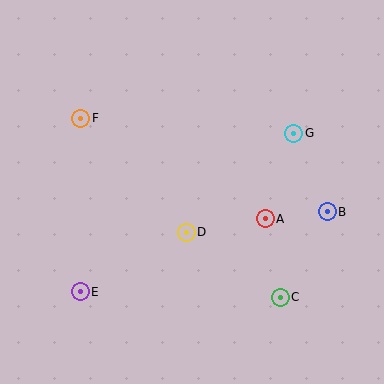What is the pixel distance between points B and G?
The distance between B and G is 86 pixels.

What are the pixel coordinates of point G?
Point G is at (294, 133).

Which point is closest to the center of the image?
Point D at (186, 232) is closest to the center.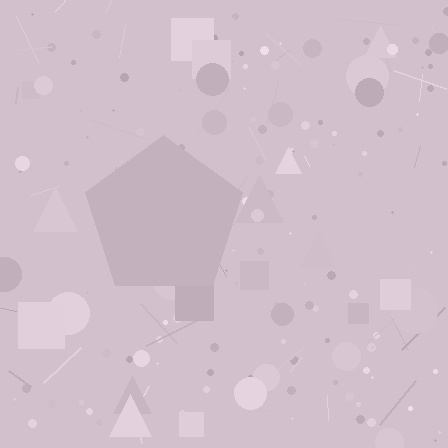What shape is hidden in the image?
A pentagon is hidden in the image.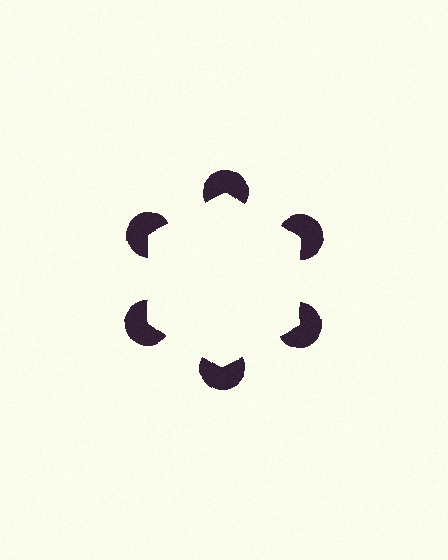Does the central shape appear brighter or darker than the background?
It typically appears slightly brighter than the background, even though no actual brightness change is drawn.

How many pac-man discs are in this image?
There are 6 — one at each vertex of the illusory hexagon.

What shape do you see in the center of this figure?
An illusory hexagon — its edges are inferred from the aligned wedge cuts in the pac-man discs, not physically drawn.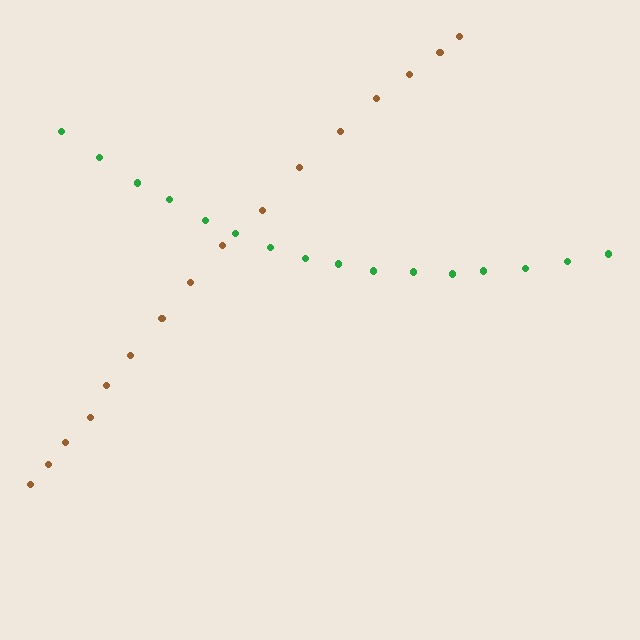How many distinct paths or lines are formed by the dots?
There are 2 distinct paths.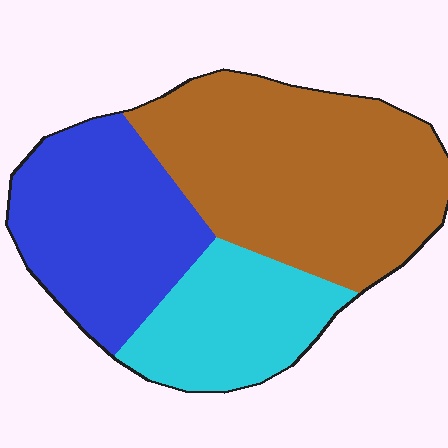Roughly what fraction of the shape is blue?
Blue takes up about one third (1/3) of the shape.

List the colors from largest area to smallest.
From largest to smallest: brown, blue, cyan.